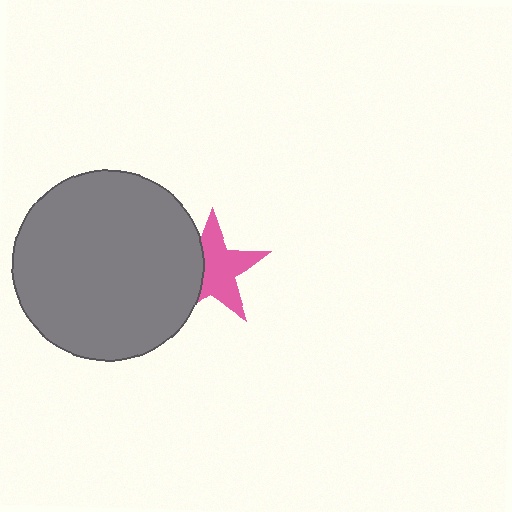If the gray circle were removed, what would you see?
You would see the complete pink star.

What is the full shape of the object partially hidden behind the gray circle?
The partially hidden object is a pink star.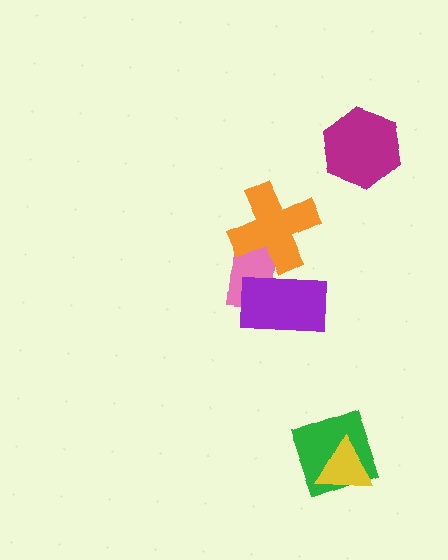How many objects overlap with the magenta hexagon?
0 objects overlap with the magenta hexagon.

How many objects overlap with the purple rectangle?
2 objects overlap with the purple rectangle.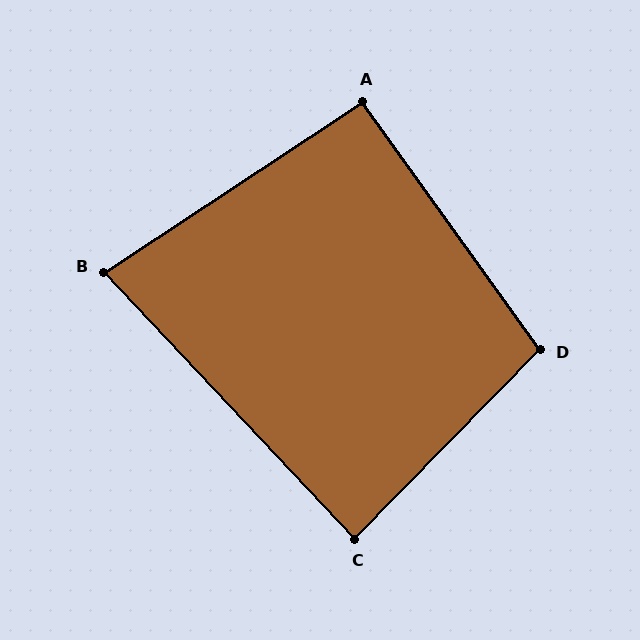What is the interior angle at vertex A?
Approximately 92 degrees (approximately right).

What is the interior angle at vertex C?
Approximately 88 degrees (approximately right).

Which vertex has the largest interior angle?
D, at approximately 100 degrees.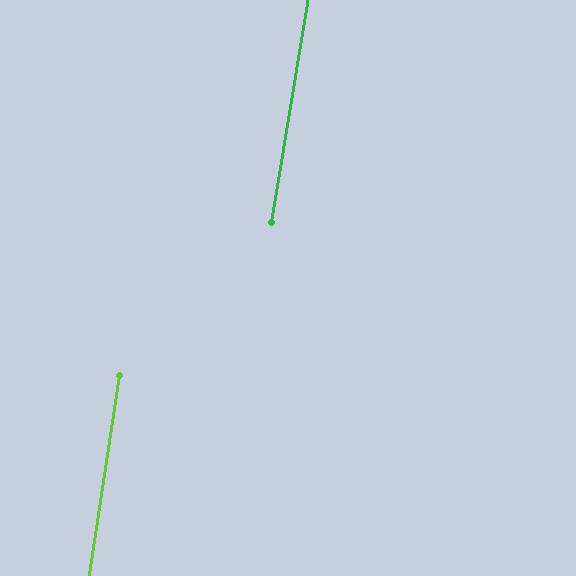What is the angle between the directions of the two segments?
Approximately 1 degree.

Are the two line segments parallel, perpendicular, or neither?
Parallel — their directions differ by only 0.7°.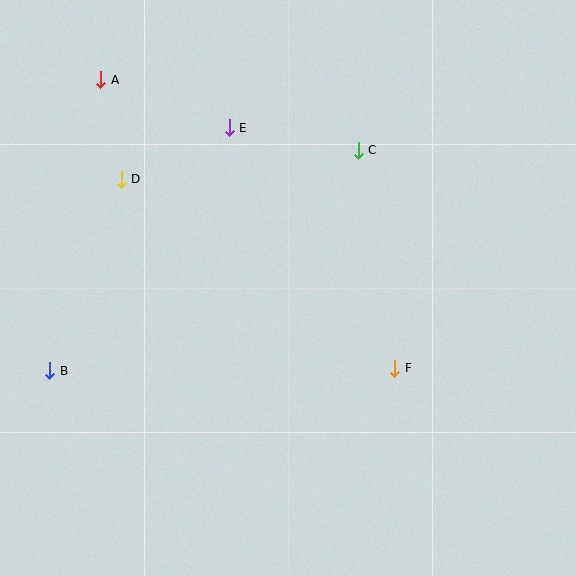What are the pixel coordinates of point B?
Point B is at (50, 371).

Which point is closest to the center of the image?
Point F at (395, 368) is closest to the center.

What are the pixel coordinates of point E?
Point E is at (229, 128).